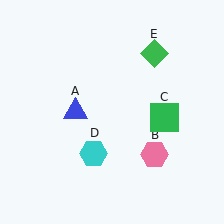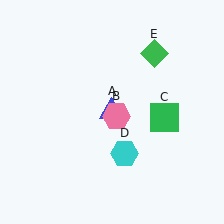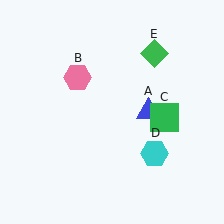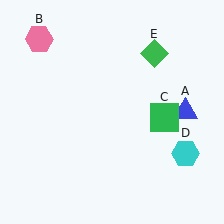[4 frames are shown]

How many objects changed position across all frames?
3 objects changed position: blue triangle (object A), pink hexagon (object B), cyan hexagon (object D).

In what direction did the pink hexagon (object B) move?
The pink hexagon (object B) moved up and to the left.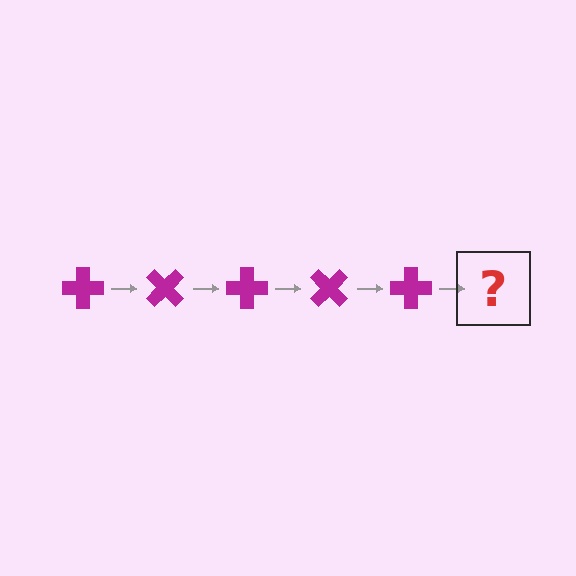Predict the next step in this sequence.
The next step is a magenta cross rotated 225 degrees.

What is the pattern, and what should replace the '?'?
The pattern is that the cross rotates 45 degrees each step. The '?' should be a magenta cross rotated 225 degrees.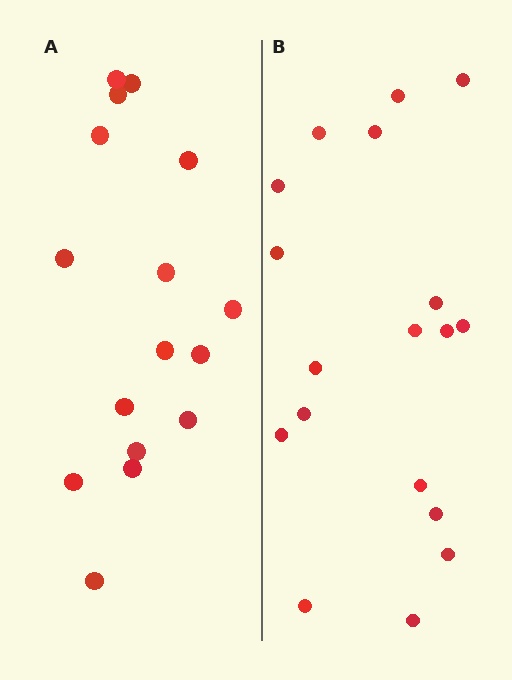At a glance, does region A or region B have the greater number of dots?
Region B (the right region) has more dots.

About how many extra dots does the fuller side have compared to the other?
Region B has just a few more — roughly 2 or 3 more dots than region A.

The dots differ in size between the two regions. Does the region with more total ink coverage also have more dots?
No. Region A has more total ink coverage because its dots are larger, but region B actually contains more individual dots. Total area can be misleading — the number of items is what matters here.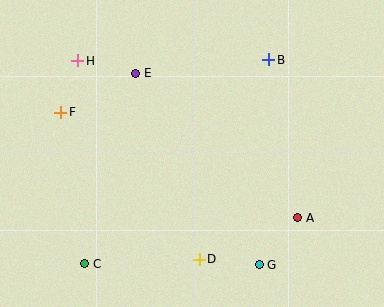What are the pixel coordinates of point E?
Point E is at (136, 73).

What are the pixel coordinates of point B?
Point B is at (269, 60).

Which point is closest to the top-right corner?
Point B is closest to the top-right corner.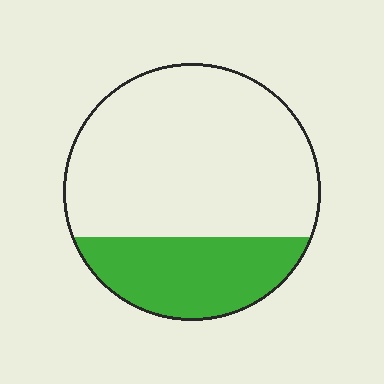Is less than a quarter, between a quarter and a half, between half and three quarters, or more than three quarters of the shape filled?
Between a quarter and a half.